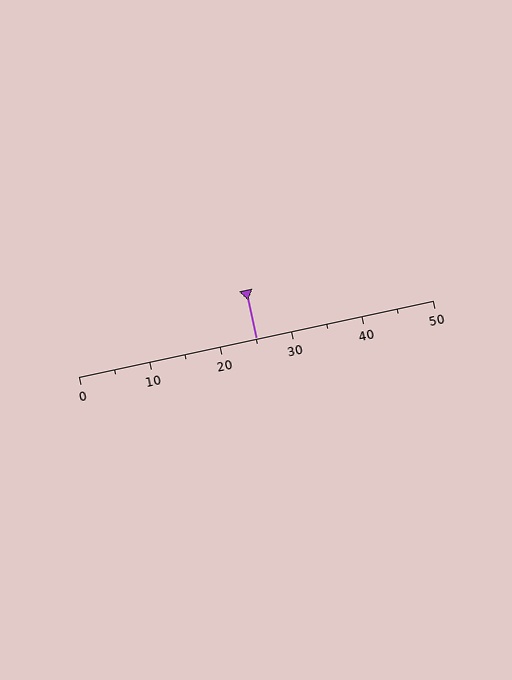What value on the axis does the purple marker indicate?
The marker indicates approximately 25.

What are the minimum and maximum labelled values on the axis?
The axis runs from 0 to 50.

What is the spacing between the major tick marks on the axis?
The major ticks are spaced 10 apart.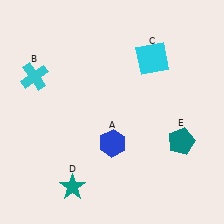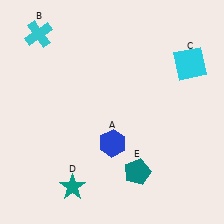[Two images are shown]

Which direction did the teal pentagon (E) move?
The teal pentagon (E) moved left.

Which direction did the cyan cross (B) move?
The cyan cross (B) moved up.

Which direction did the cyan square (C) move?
The cyan square (C) moved right.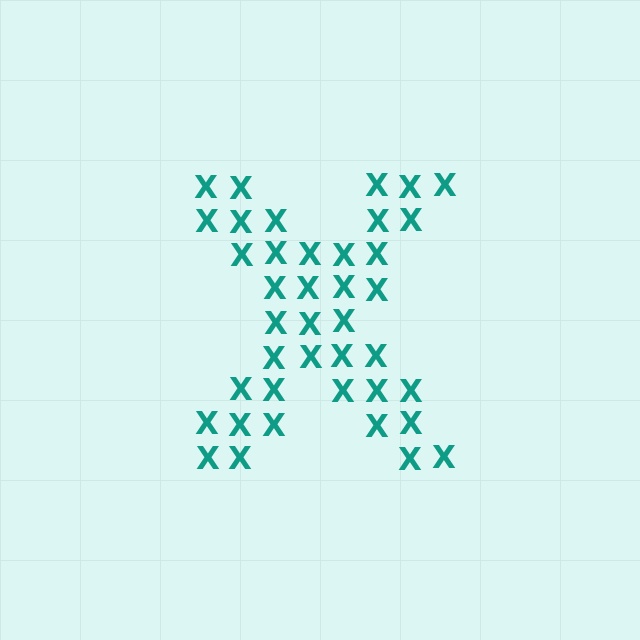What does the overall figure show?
The overall figure shows the letter X.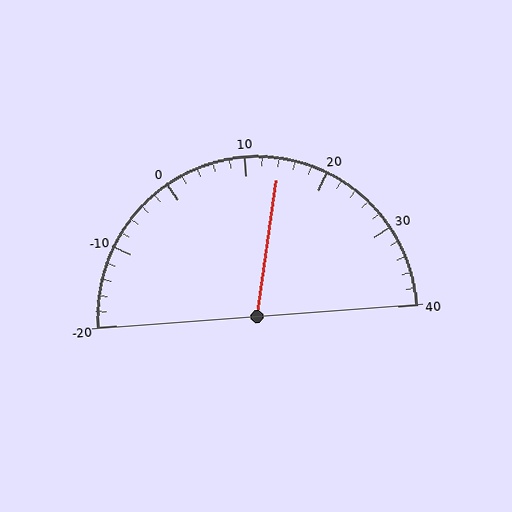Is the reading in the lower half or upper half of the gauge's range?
The reading is in the upper half of the range (-20 to 40).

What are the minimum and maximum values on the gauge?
The gauge ranges from -20 to 40.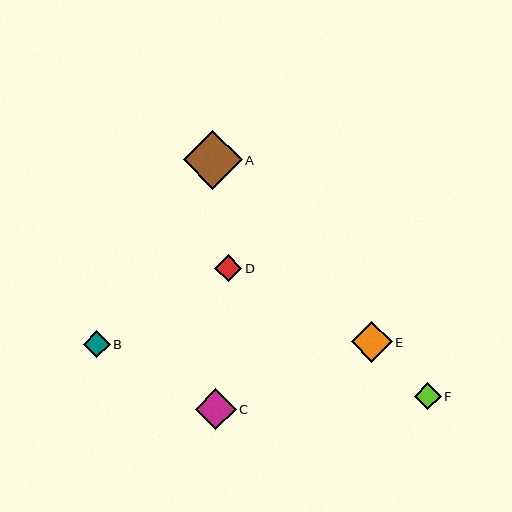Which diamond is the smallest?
Diamond F is the smallest with a size of approximately 27 pixels.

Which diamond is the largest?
Diamond A is the largest with a size of approximately 59 pixels.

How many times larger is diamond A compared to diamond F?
Diamond A is approximately 2.2 times the size of diamond F.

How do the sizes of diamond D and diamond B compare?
Diamond D and diamond B are approximately the same size.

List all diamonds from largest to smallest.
From largest to smallest: A, E, C, D, B, F.